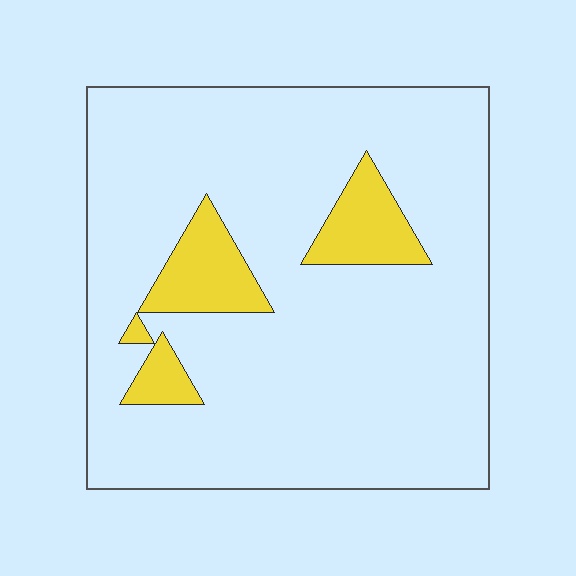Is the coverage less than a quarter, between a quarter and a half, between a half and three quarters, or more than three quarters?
Less than a quarter.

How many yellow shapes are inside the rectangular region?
4.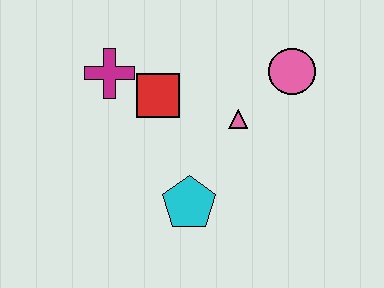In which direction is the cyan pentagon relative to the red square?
The cyan pentagon is below the red square.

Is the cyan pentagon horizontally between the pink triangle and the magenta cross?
Yes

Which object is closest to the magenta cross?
The red square is closest to the magenta cross.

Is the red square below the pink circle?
Yes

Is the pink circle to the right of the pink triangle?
Yes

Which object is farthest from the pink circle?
The magenta cross is farthest from the pink circle.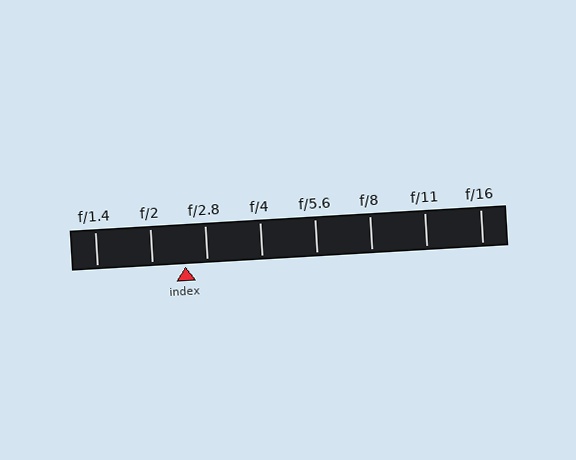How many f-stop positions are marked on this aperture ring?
There are 8 f-stop positions marked.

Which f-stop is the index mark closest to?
The index mark is closest to f/2.8.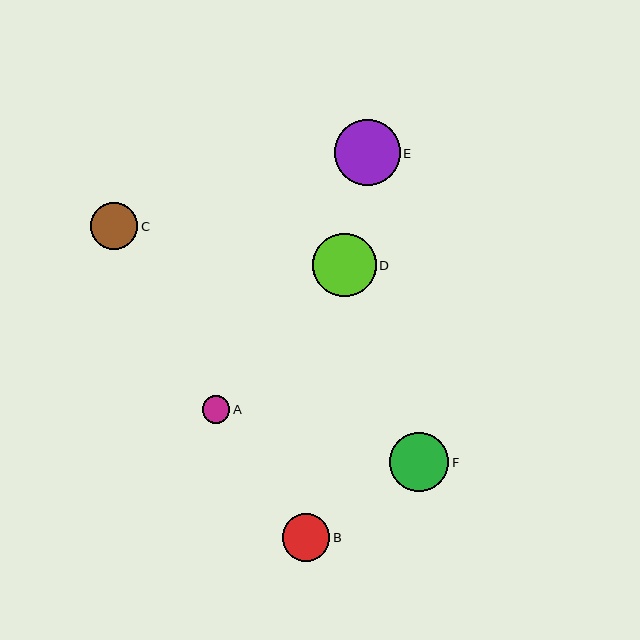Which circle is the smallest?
Circle A is the smallest with a size of approximately 28 pixels.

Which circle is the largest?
Circle E is the largest with a size of approximately 66 pixels.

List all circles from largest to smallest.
From largest to smallest: E, D, F, B, C, A.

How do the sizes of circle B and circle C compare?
Circle B and circle C are approximately the same size.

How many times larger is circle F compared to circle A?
Circle F is approximately 2.1 times the size of circle A.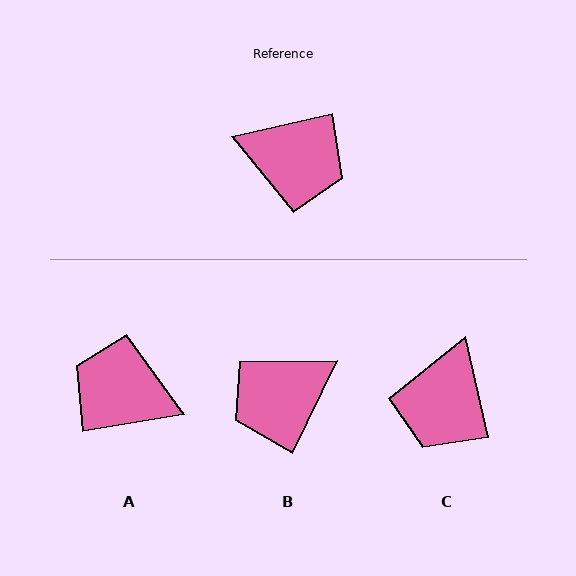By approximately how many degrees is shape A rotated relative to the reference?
Approximately 177 degrees counter-clockwise.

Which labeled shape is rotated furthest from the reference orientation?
A, about 177 degrees away.